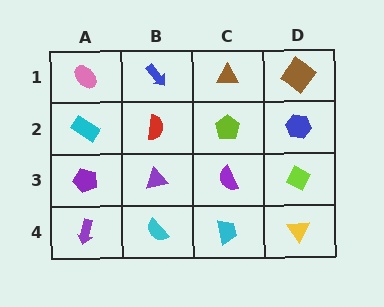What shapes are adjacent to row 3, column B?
A red semicircle (row 2, column B), a cyan semicircle (row 4, column B), a purple pentagon (row 3, column A), a purple semicircle (row 3, column C).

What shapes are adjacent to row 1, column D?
A blue hexagon (row 2, column D), a brown triangle (row 1, column C).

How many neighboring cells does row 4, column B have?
3.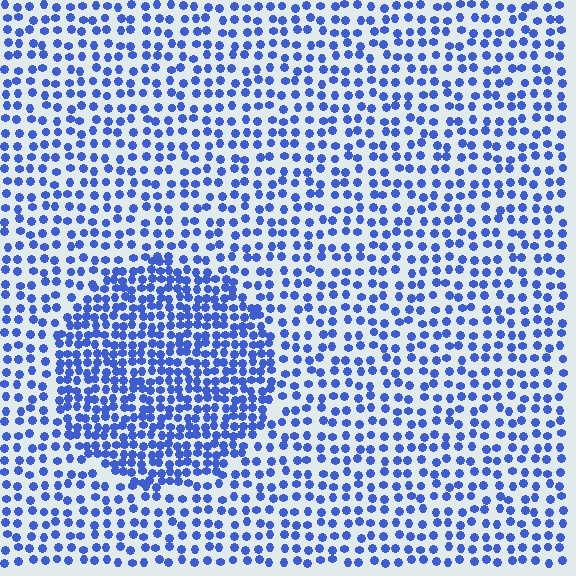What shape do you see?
I see a circle.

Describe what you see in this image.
The image contains small blue elements arranged at two different densities. A circle-shaped region is visible where the elements are more densely packed than the surrounding area.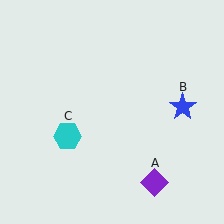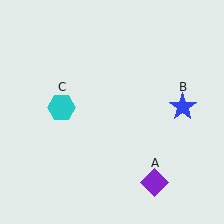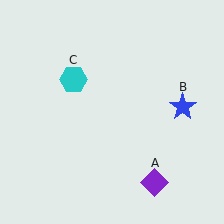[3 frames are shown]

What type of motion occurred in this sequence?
The cyan hexagon (object C) rotated clockwise around the center of the scene.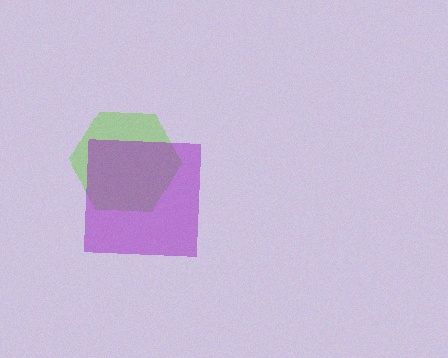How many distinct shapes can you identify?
There are 2 distinct shapes: a lime hexagon, a purple square.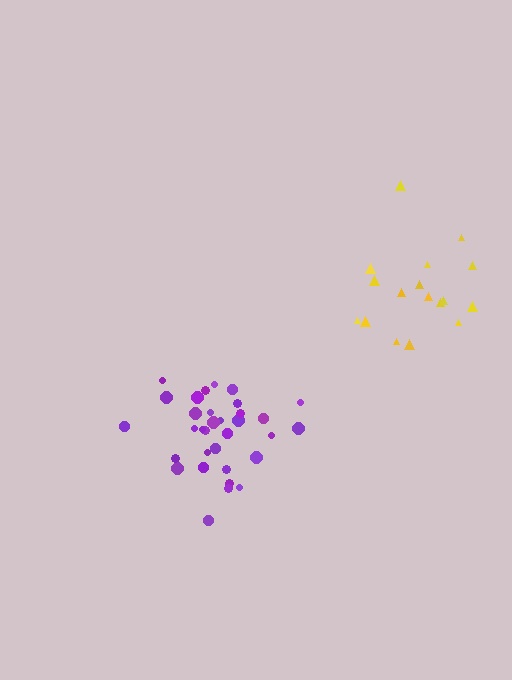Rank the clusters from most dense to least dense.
purple, yellow.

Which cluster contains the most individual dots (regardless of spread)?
Purple (33).